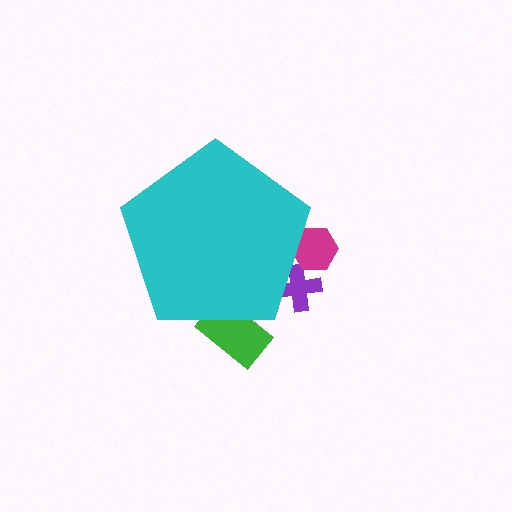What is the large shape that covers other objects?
A cyan pentagon.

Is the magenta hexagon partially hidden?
Yes, the magenta hexagon is partially hidden behind the cyan pentagon.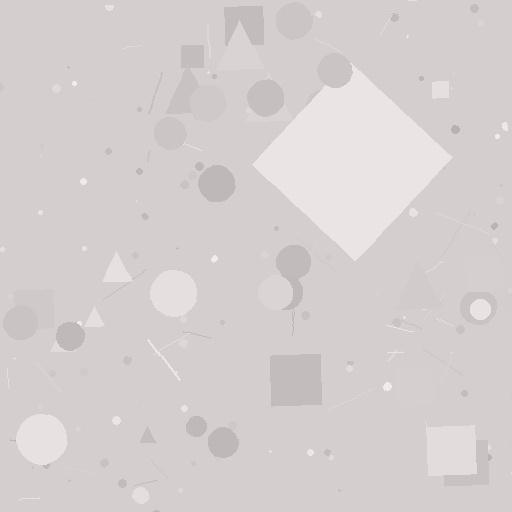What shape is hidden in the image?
A diamond is hidden in the image.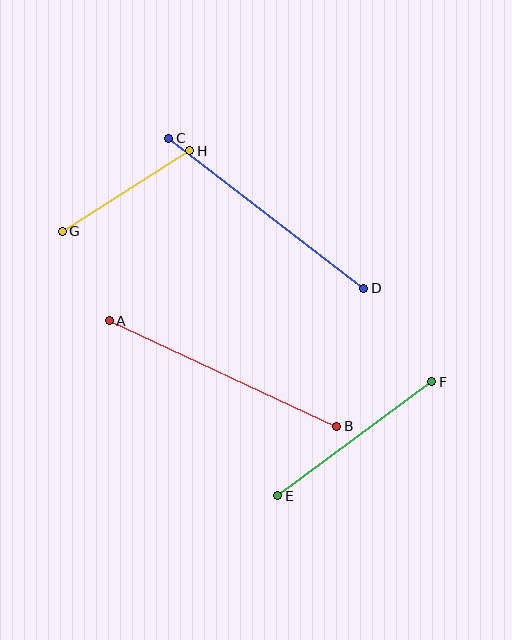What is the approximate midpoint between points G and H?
The midpoint is at approximately (126, 191) pixels.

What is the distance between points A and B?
The distance is approximately 251 pixels.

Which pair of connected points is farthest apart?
Points A and B are farthest apart.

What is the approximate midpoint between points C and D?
The midpoint is at approximately (266, 213) pixels.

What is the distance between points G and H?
The distance is approximately 151 pixels.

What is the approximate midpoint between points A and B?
The midpoint is at approximately (223, 373) pixels.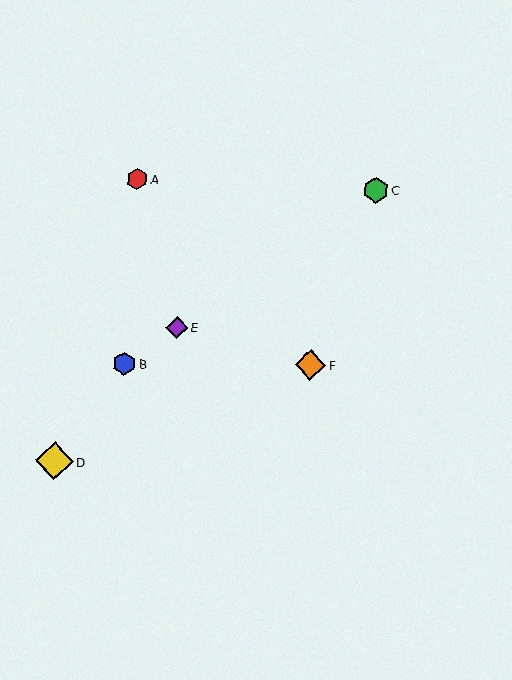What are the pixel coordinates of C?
Object C is at (376, 190).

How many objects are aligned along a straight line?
3 objects (B, C, E) are aligned along a straight line.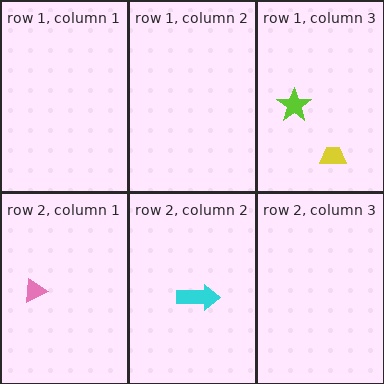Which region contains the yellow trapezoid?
The row 1, column 3 region.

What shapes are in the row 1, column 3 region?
The yellow trapezoid, the lime star.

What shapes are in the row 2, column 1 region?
The pink triangle.